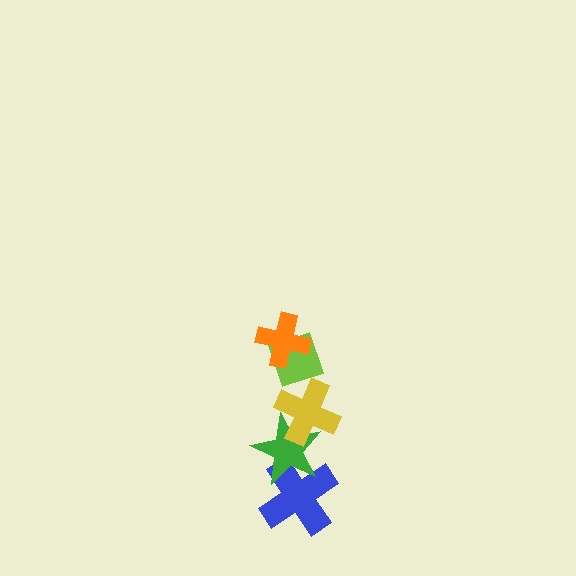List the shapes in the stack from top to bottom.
From top to bottom: the orange cross, the lime diamond, the yellow cross, the green star, the blue cross.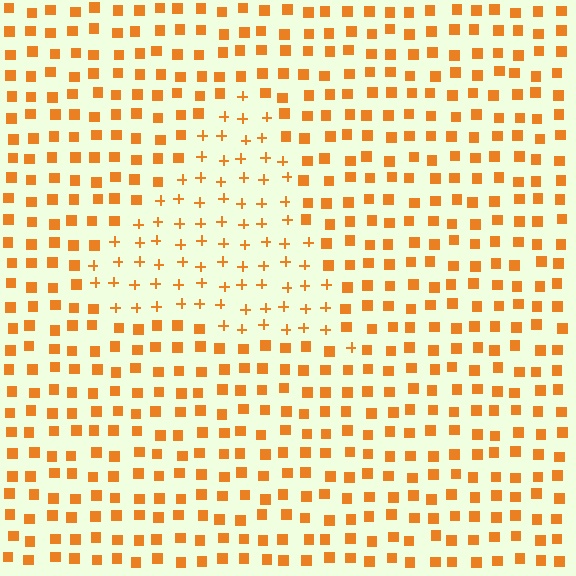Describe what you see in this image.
The image is filled with small orange elements arranged in a uniform grid. A triangle-shaped region contains plus signs, while the surrounding area contains squares. The boundary is defined purely by the change in element shape.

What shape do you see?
I see a triangle.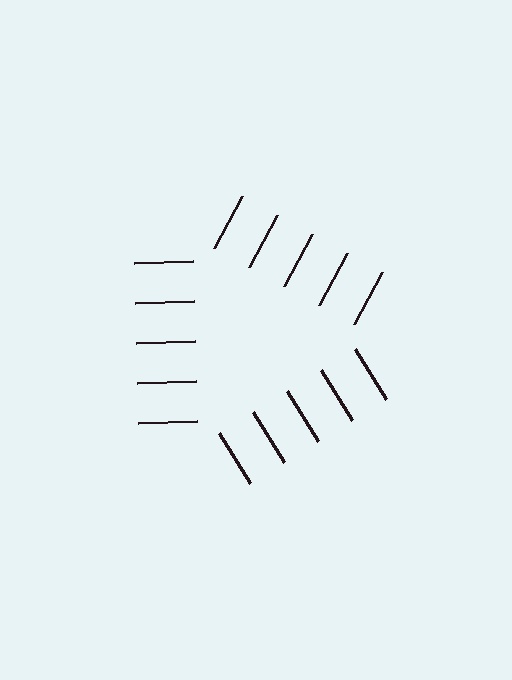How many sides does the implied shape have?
3 sides — the line-ends trace a triangle.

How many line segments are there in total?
15 — 5 along each of the 3 edges.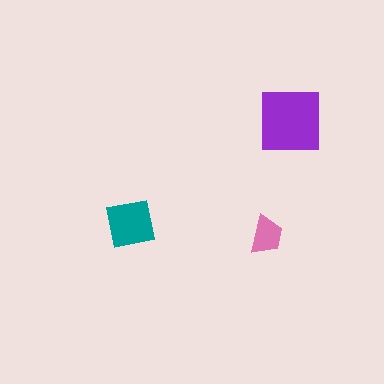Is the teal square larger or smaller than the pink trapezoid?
Larger.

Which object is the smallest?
The pink trapezoid.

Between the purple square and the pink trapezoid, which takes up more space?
The purple square.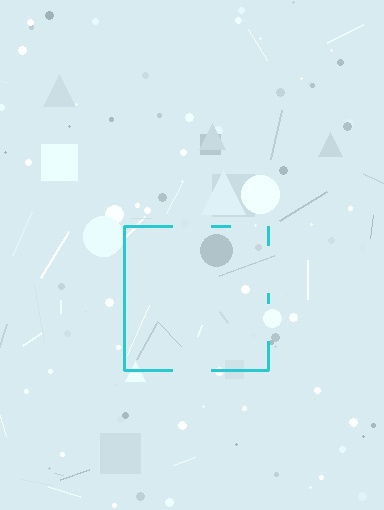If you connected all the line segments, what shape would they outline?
They would outline a square.